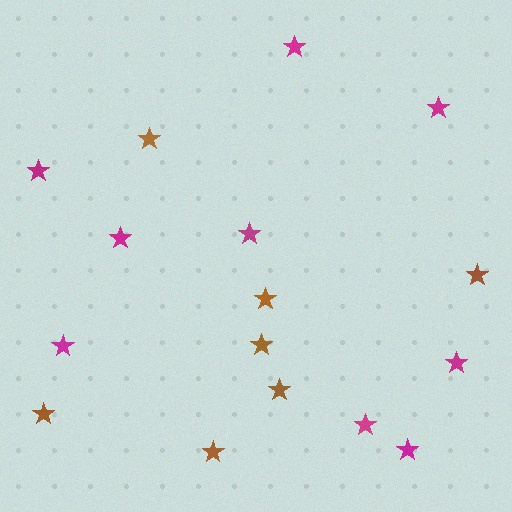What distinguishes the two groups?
There are 2 groups: one group of magenta stars (9) and one group of brown stars (7).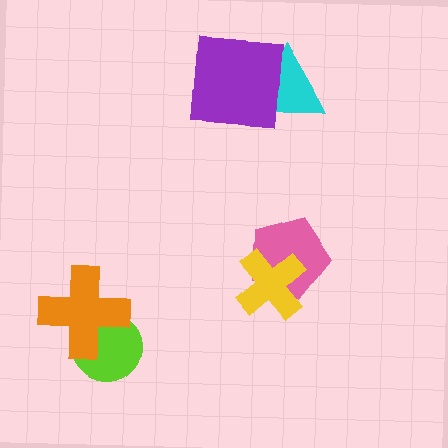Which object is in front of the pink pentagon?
The yellow cross is in front of the pink pentagon.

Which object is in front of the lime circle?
The orange cross is in front of the lime circle.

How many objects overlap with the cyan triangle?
1 object overlaps with the cyan triangle.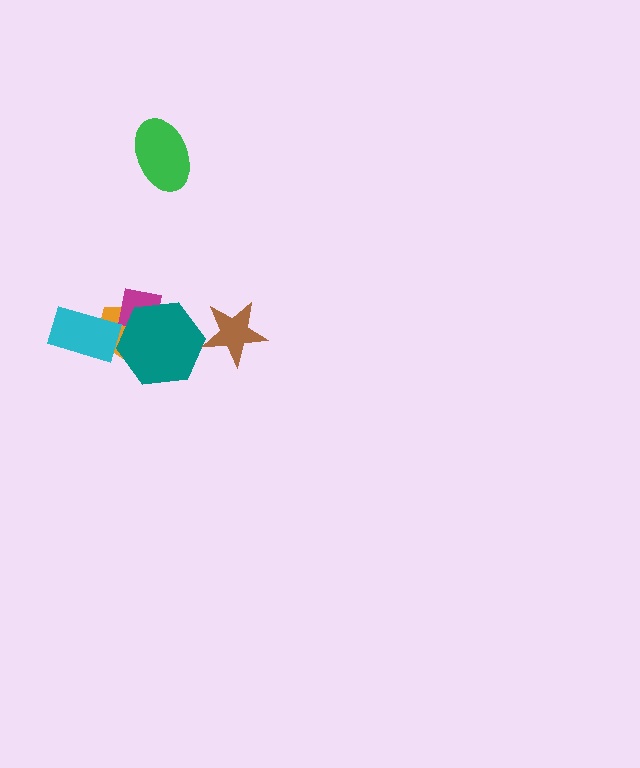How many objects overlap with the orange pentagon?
3 objects overlap with the orange pentagon.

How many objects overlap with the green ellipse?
0 objects overlap with the green ellipse.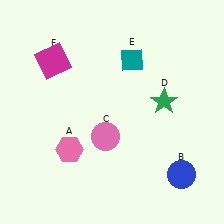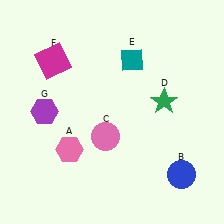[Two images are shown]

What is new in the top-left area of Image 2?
A purple hexagon (G) was added in the top-left area of Image 2.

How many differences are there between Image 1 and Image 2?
There is 1 difference between the two images.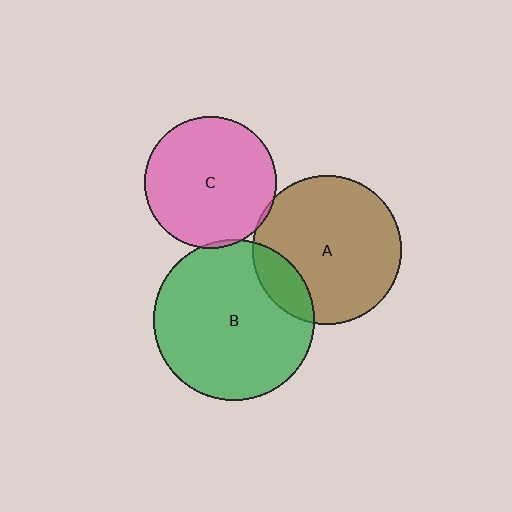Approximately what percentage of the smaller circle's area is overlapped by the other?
Approximately 5%.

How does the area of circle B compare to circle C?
Approximately 1.5 times.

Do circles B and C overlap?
Yes.